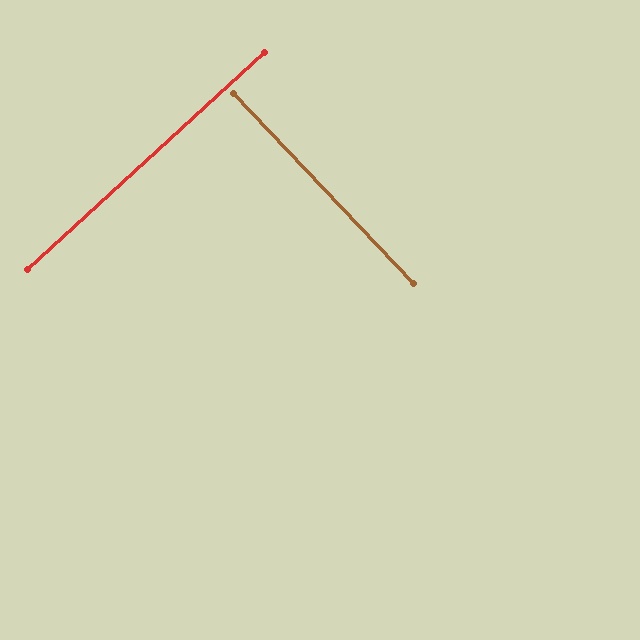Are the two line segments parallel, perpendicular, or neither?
Perpendicular — they meet at approximately 89°.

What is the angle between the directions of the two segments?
Approximately 89 degrees.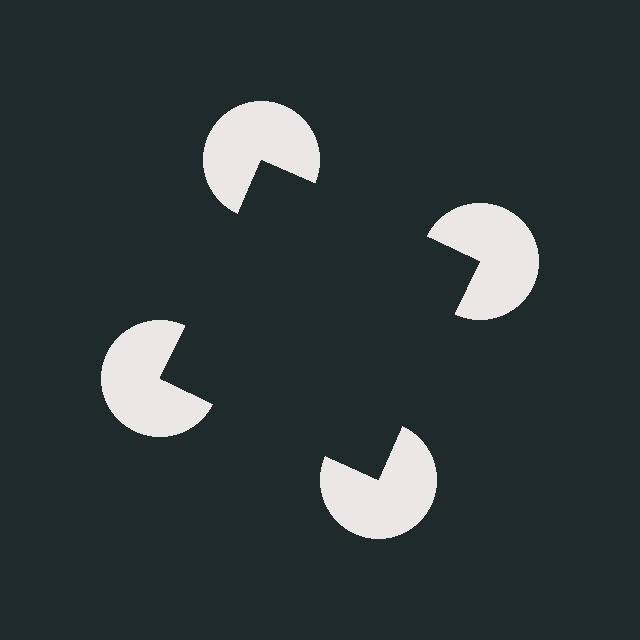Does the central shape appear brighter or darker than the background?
It typically appears slightly darker than the background, even though no actual brightness change is drawn.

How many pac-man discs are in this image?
There are 4 — one at each vertex of the illusory square.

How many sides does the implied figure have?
4 sides.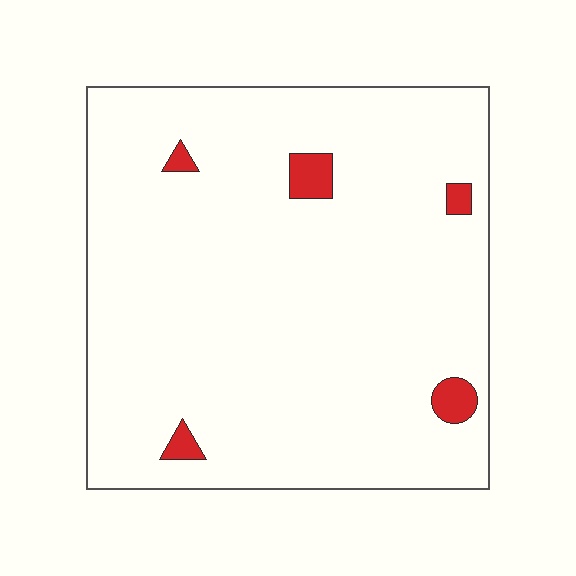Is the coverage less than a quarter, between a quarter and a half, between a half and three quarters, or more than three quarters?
Less than a quarter.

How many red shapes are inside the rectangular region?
5.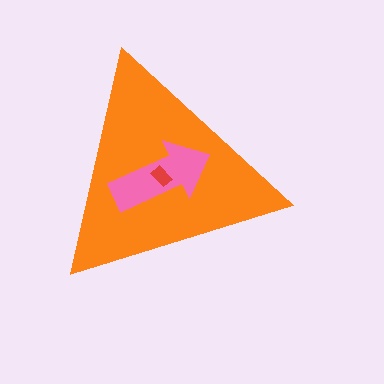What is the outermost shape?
The orange triangle.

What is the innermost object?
The red rectangle.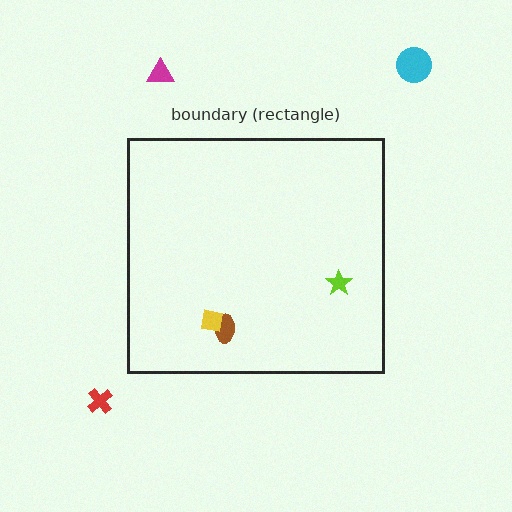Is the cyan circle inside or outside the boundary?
Outside.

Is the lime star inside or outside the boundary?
Inside.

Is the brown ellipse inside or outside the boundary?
Inside.